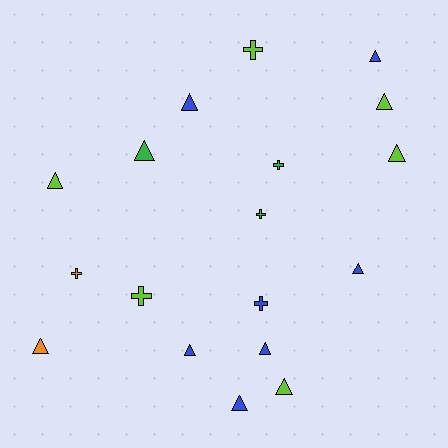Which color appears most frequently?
Blue, with 7 objects.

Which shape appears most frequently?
Triangle, with 12 objects.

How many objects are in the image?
There are 18 objects.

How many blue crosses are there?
There is 1 blue cross.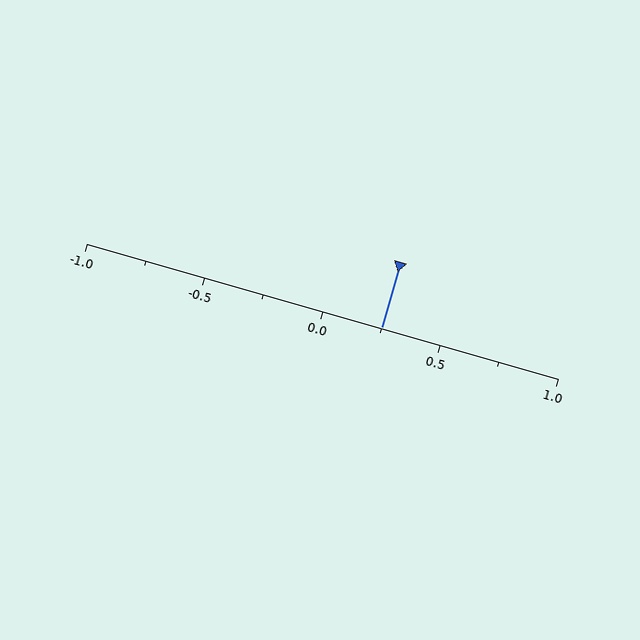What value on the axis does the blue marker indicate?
The marker indicates approximately 0.25.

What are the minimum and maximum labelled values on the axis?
The axis runs from -1.0 to 1.0.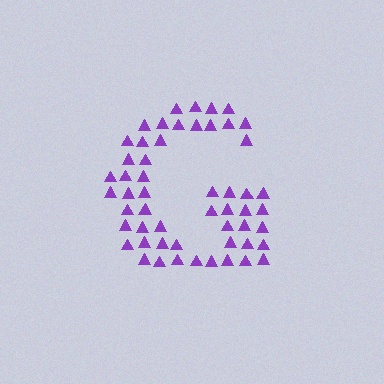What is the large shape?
The large shape is the letter G.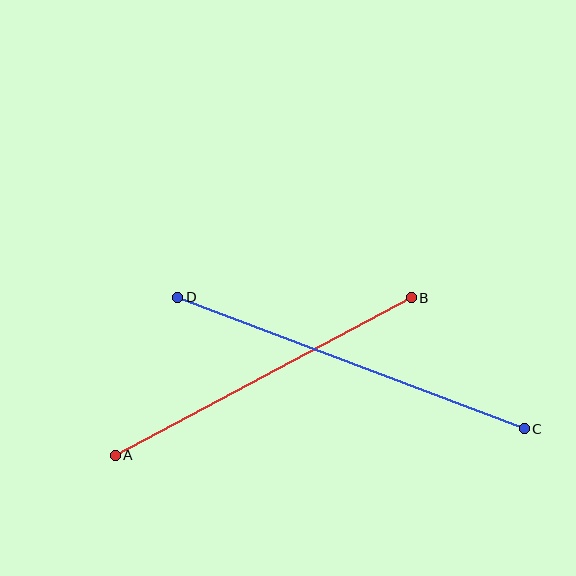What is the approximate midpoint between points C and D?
The midpoint is at approximately (351, 363) pixels.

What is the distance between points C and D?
The distance is approximately 371 pixels.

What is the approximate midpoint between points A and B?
The midpoint is at approximately (263, 377) pixels.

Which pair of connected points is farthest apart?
Points C and D are farthest apart.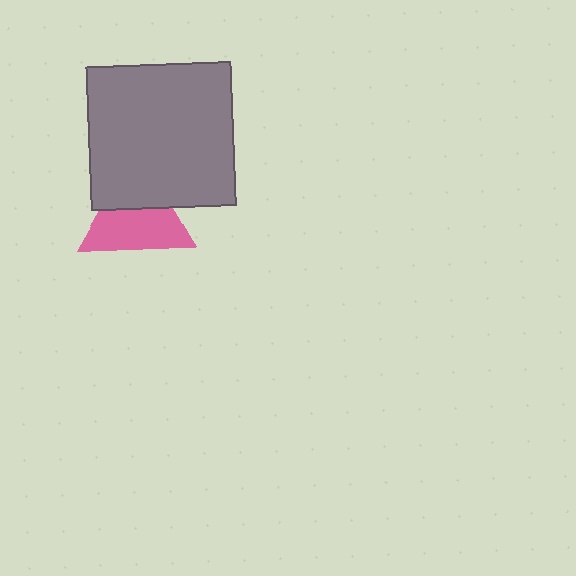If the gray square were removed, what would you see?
You would see the complete pink triangle.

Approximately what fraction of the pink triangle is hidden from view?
Roughly 38% of the pink triangle is hidden behind the gray square.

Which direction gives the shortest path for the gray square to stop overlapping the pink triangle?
Moving up gives the shortest separation.